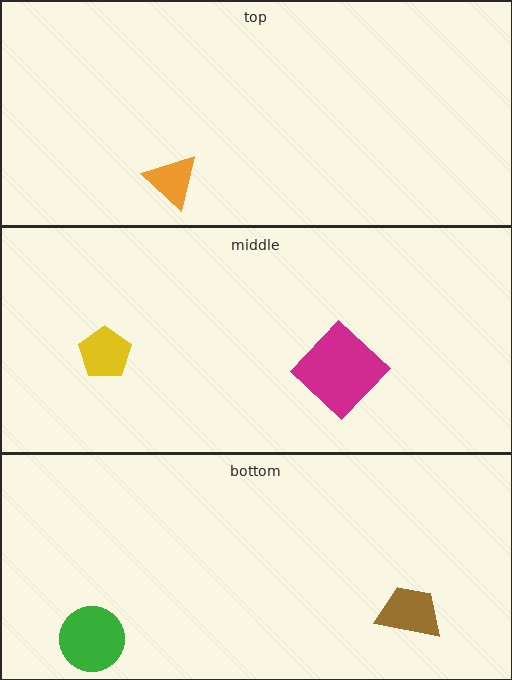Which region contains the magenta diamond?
The middle region.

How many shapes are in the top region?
1.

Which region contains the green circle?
The bottom region.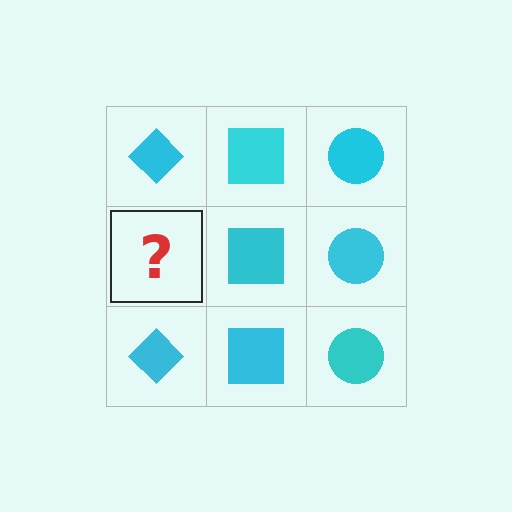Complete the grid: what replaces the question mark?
The question mark should be replaced with a cyan diamond.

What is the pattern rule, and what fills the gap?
The rule is that each column has a consistent shape. The gap should be filled with a cyan diamond.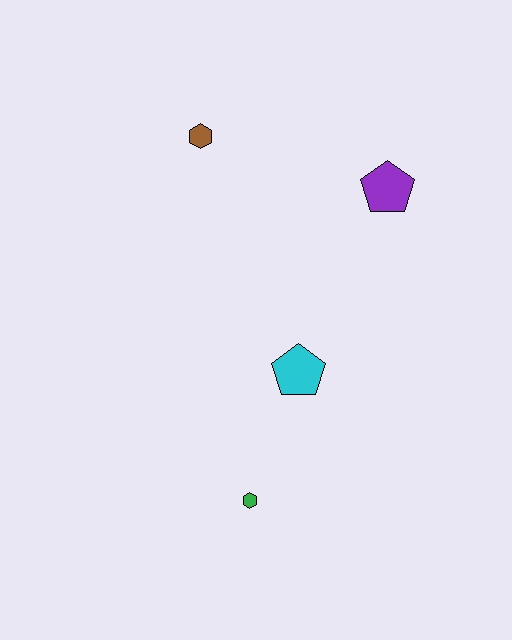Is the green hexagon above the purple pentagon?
No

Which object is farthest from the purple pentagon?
The green hexagon is farthest from the purple pentagon.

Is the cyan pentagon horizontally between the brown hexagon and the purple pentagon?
Yes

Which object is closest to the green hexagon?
The cyan pentagon is closest to the green hexagon.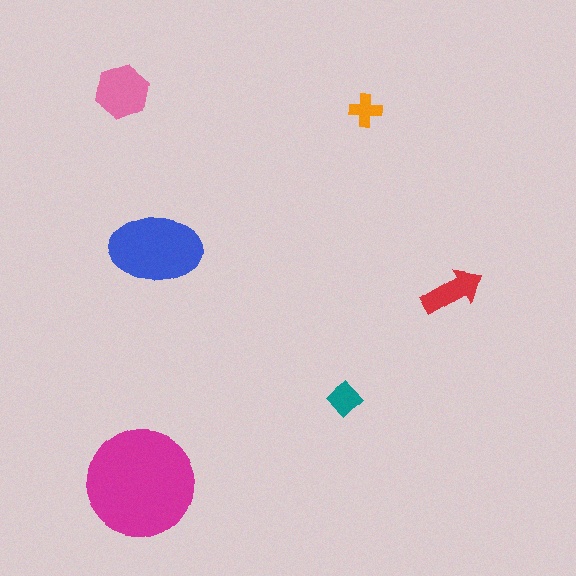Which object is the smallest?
The orange cross.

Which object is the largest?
The magenta circle.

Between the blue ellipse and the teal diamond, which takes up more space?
The blue ellipse.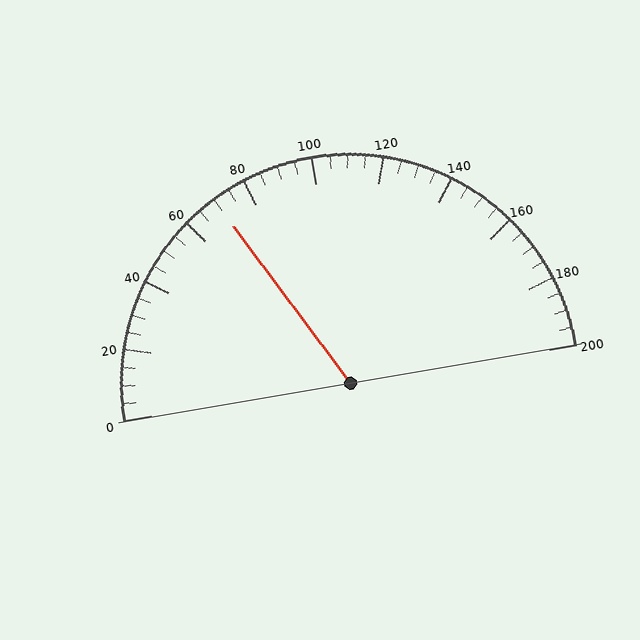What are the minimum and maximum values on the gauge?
The gauge ranges from 0 to 200.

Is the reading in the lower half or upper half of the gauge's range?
The reading is in the lower half of the range (0 to 200).